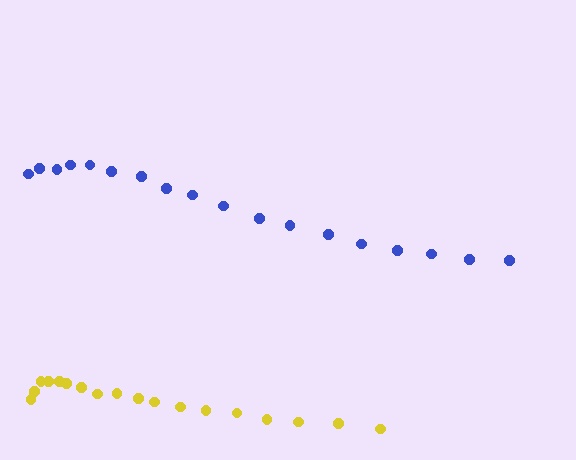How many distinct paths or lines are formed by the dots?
There are 2 distinct paths.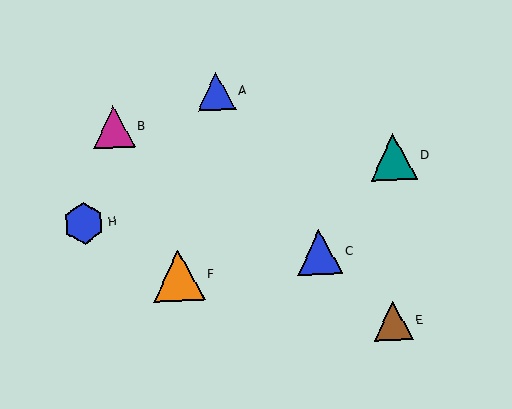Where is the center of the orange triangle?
The center of the orange triangle is at (179, 276).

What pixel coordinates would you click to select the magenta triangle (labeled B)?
Click at (114, 127) to select the magenta triangle B.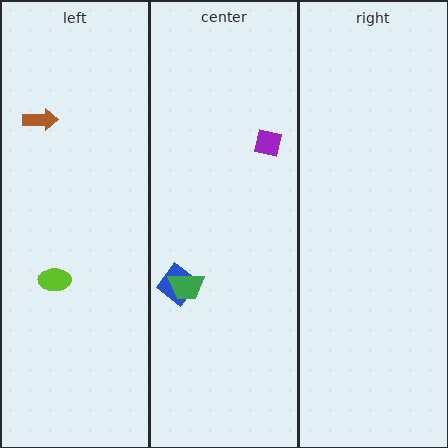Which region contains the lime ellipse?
The left region.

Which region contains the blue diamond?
The center region.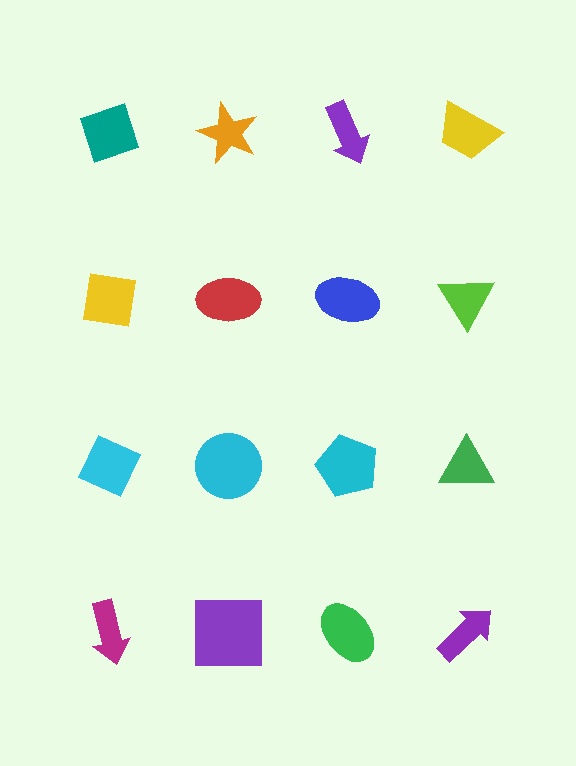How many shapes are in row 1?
4 shapes.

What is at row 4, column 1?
A magenta arrow.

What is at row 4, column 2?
A purple square.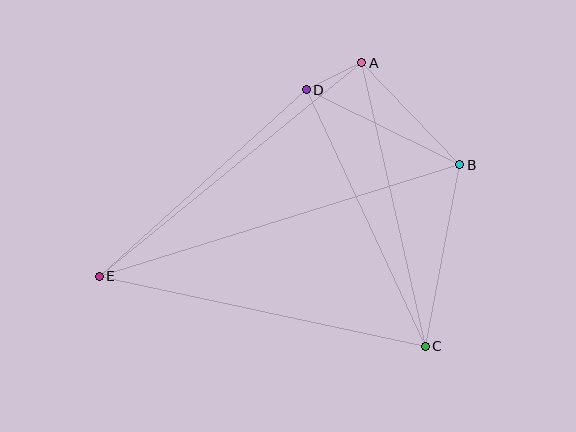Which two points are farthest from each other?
Points B and E are farthest from each other.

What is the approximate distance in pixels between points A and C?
The distance between A and C is approximately 290 pixels.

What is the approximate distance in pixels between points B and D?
The distance between B and D is approximately 171 pixels.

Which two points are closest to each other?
Points A and D are closest to each other.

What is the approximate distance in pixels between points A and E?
The distance between A and E is approximately 339 pixels.